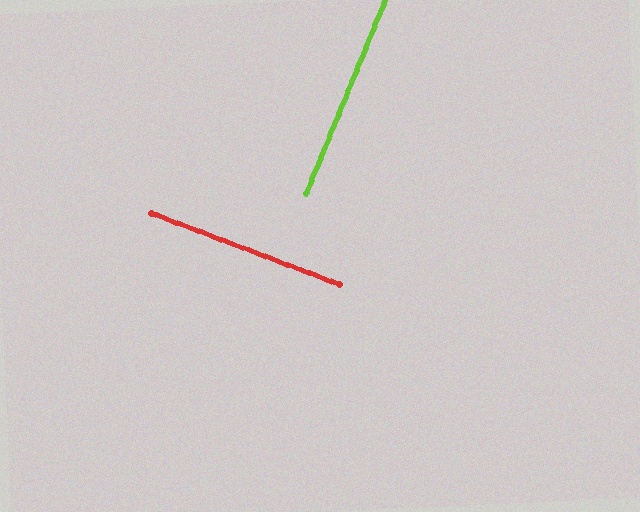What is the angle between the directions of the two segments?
Approximately 89 degrees.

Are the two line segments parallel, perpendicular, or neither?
Perpendicular — they meet at approximately 89°.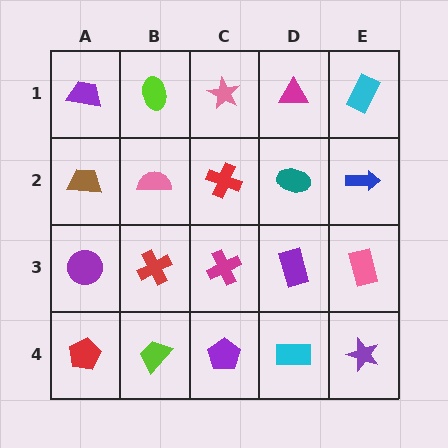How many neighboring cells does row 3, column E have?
3.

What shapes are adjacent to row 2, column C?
A pink star (row 1, column C), a magenta cross (row 3, column C), a pink semicircle (row 2, column B), a teal ellipse (row 2, column D).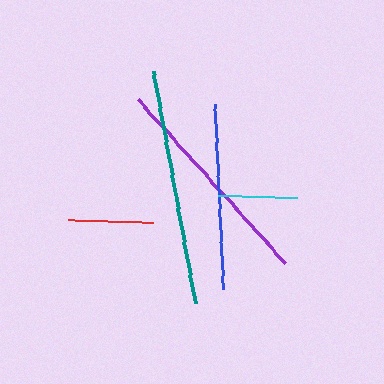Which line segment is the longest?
The teal line is the longest at approximately 236 pixels.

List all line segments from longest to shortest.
From longest to shortest: teal, purple, blue, red, cyan.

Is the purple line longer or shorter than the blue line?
The purple line is longer than the blue line.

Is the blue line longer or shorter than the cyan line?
The blue line is longer than the cyan line.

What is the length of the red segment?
The red segment is approximately 86 pixels long.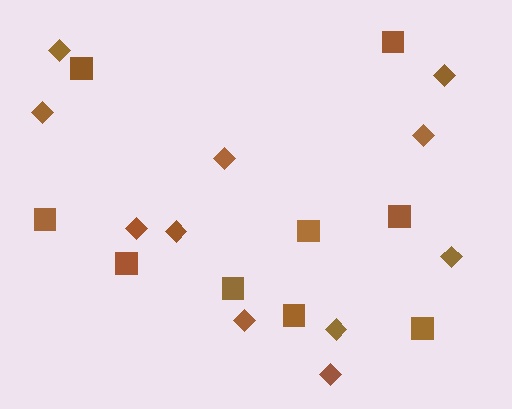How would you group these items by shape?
There are 2 groups: one group of diamonds (11) and one group of squares (9).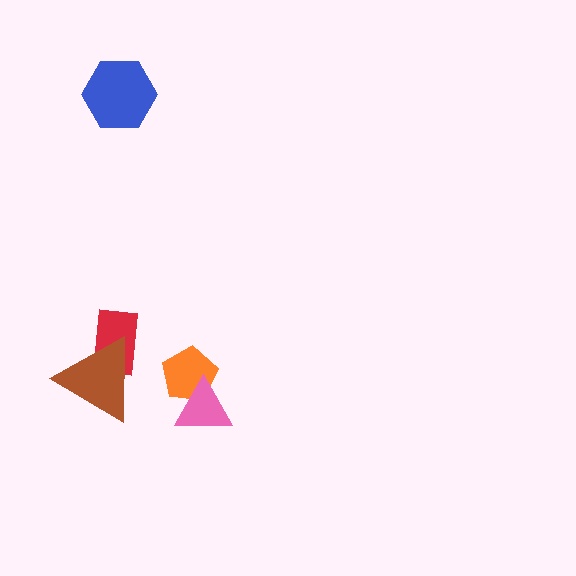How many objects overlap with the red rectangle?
1 object overlaps with the red rectangle.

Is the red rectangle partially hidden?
Yes, it is partially covered by another shape.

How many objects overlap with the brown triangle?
1 object overlaps with the brown triangle.